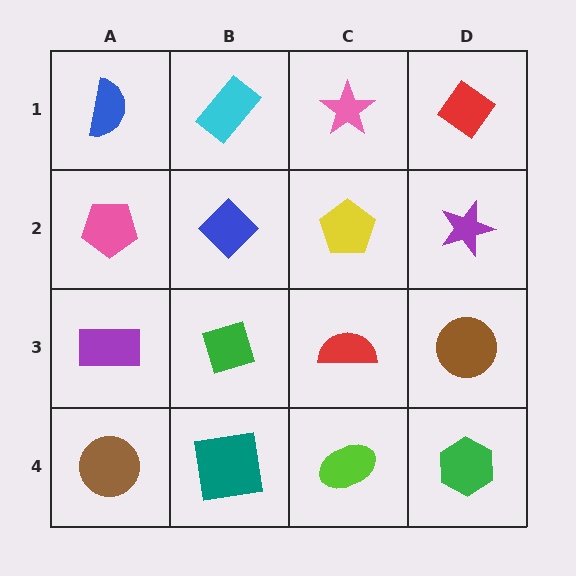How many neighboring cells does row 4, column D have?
2.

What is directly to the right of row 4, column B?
A lime ellipse.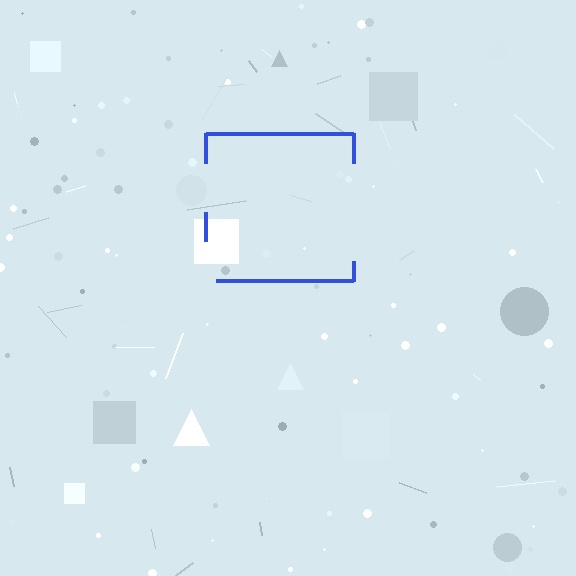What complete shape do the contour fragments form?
The contour fragments form a square.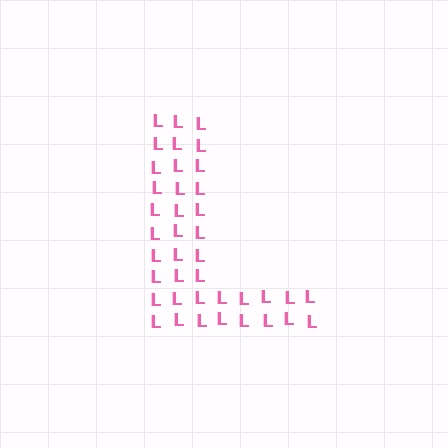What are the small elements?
The small elements are letter L's.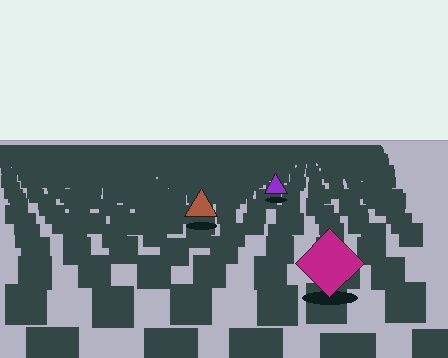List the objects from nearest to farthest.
From nearest to farthest: the magenta diamond, the brown triangle, the purple triangle.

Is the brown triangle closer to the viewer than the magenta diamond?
No. The magenta diamond is closer — you can tell from the texture gradient: the ground texture is coarser near it.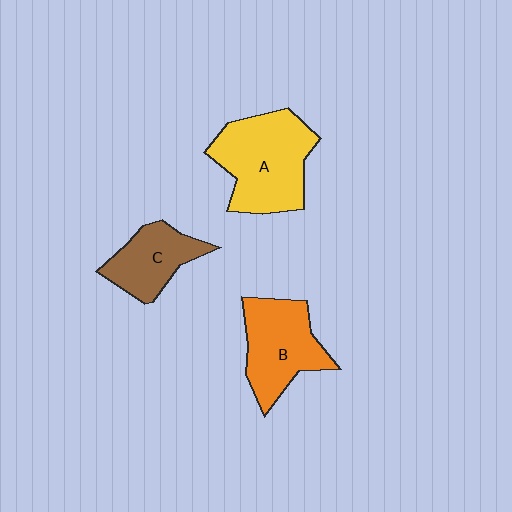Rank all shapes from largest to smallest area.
From largest to smallest: A (yellow), B (orange), C (brown).